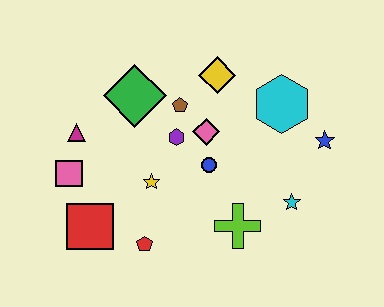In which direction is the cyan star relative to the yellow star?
The cyan star is to the right of the yellow star.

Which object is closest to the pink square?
The magenta triangle is closest to the pink square.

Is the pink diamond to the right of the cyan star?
No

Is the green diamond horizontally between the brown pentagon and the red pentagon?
No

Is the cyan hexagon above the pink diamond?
Yes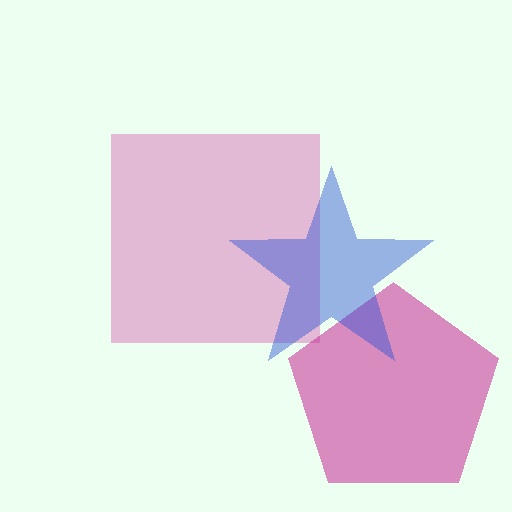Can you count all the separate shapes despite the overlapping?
Yes, there are 3 separate shapes.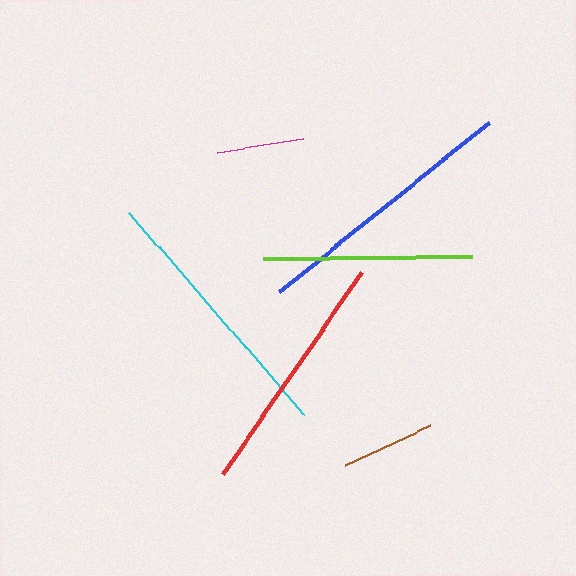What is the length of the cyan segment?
The cyan segment is approximately 268 pixels long.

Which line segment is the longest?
The blue line is the longest at approximately 270 pixels.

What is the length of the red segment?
The red segment is approximately 244 pixels long.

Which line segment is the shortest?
The magenta line is the shortest at approximately 87 pixels.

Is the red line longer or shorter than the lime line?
The red line is longer than the lime line.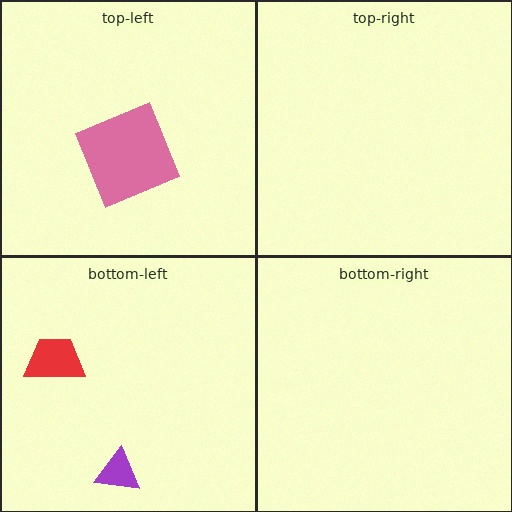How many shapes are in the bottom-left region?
2.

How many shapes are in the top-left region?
1.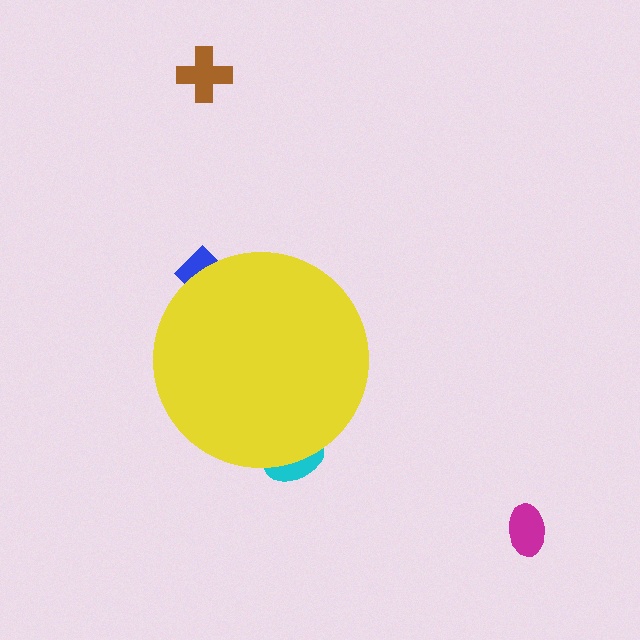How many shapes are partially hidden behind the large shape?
2 shapes are partially hidden.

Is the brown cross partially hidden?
No, the brown cross is fully visible.